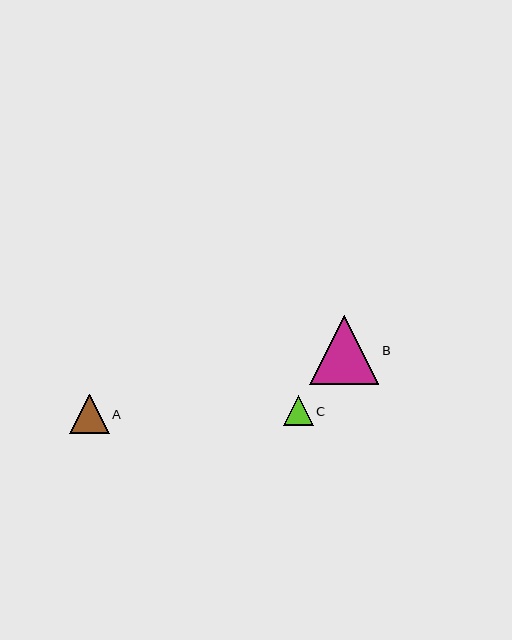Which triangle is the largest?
Triangle B is the largest with a size of approximately 69 pixels.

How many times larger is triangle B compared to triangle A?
Triangle B is approximately 1.8 times the size of triangle A.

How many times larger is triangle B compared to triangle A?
Triangle B is approximately 1.8 times the size of triangle A.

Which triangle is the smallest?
Triangle C is the smallest with a size of approximately 30 pixels.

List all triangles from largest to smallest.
From largest to smallest: B, A, C.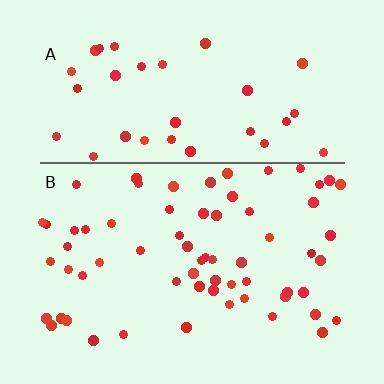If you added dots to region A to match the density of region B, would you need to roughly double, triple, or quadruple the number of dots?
Approximately double.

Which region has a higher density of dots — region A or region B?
B (the bottom).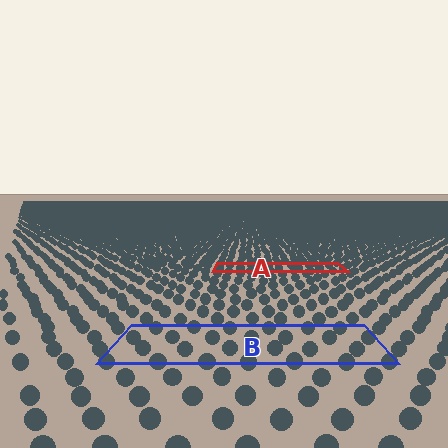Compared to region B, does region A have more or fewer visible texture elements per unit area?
Region A has more texture elements per unit area — they are packed more densely because it is farther away.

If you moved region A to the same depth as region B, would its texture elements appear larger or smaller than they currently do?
They would appear larger. At a closer depth, the same texture elements are projected at a bigger on-screen size.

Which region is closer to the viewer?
Region B is closer. The texture elements there are larger and more spread out.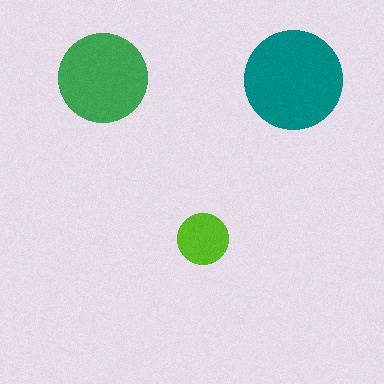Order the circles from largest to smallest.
the teal one, the green one, the lime one.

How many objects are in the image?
There are 3 objects in the image.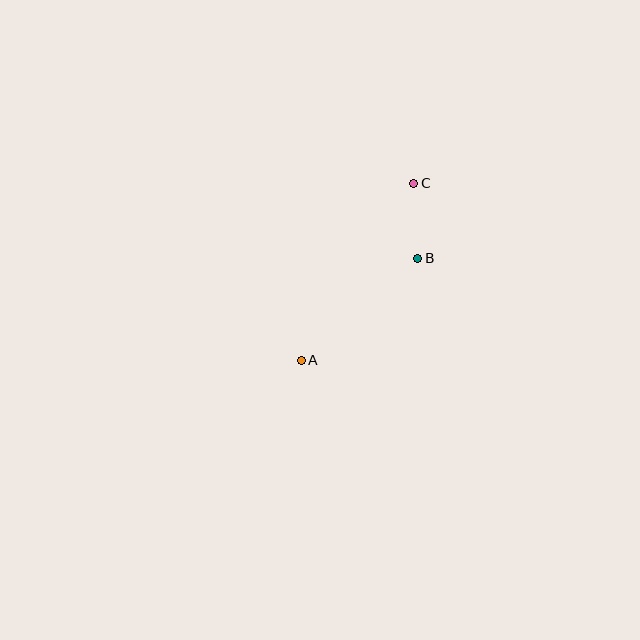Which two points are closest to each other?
Points B and C are closest to each other.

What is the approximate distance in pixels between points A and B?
The distance between A and B is approximately 155 pixels.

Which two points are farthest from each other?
Points A and C are farthest from each other.